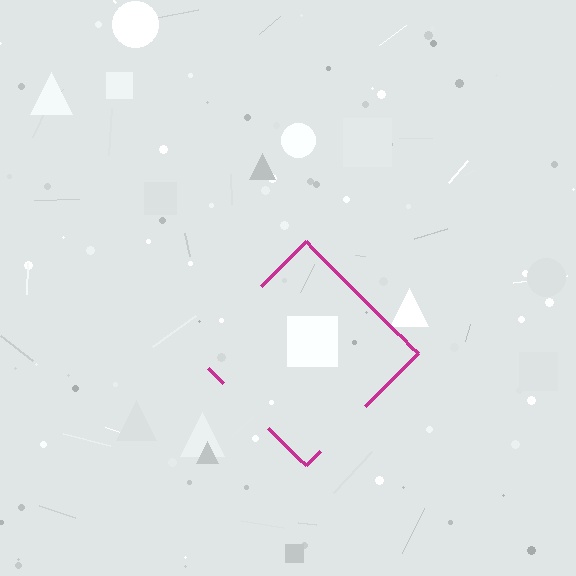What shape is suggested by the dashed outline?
The dashed outline suggests a diamond.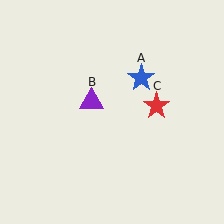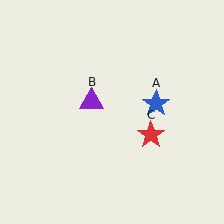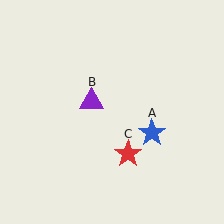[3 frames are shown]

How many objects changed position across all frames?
2 objects changed position: blue star (object A), red star (object C).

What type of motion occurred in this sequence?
The blue star (object A), red star (object C) rotated clockwise around the center of the scene.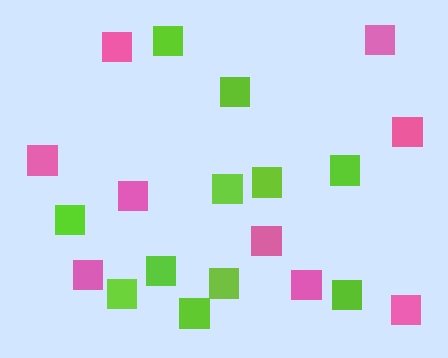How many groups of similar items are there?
There are 2 groups: one group of lime squares (11) and one group of pink squares (9).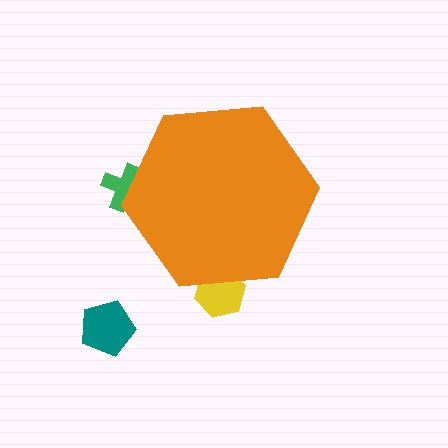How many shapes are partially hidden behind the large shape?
2 shapes are partially hidden.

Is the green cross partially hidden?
Yes, the green cross is partially hidden behind the orange hexagon.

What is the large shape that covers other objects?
An orange hexagon.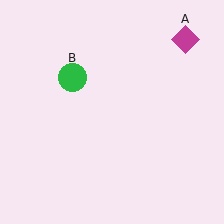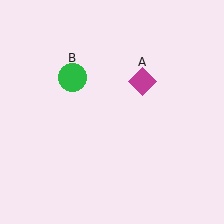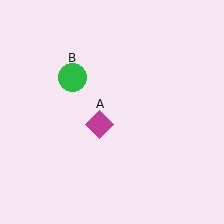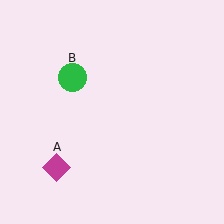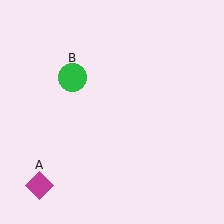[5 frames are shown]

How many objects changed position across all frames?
1 object changed position: magenta diamond (object A).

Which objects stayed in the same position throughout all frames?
Green circle (object B) remained stationary.